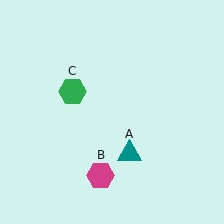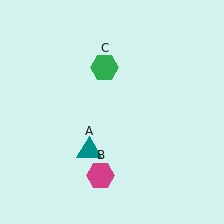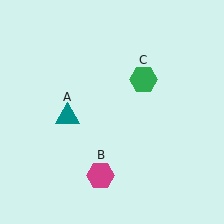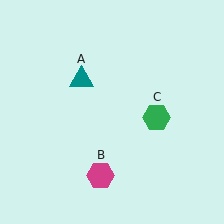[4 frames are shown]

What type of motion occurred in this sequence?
The teal triangle (object A), green hexagon (object C) rotated clockwise around the center of the scene.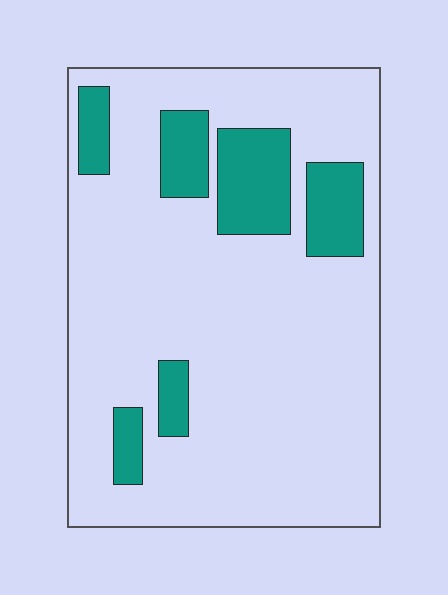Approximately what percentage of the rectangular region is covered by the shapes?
Approximately 15%.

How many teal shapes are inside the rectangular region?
6.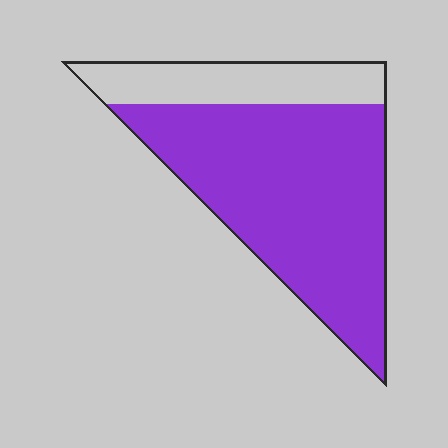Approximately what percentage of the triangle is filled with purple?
Approximately 75%.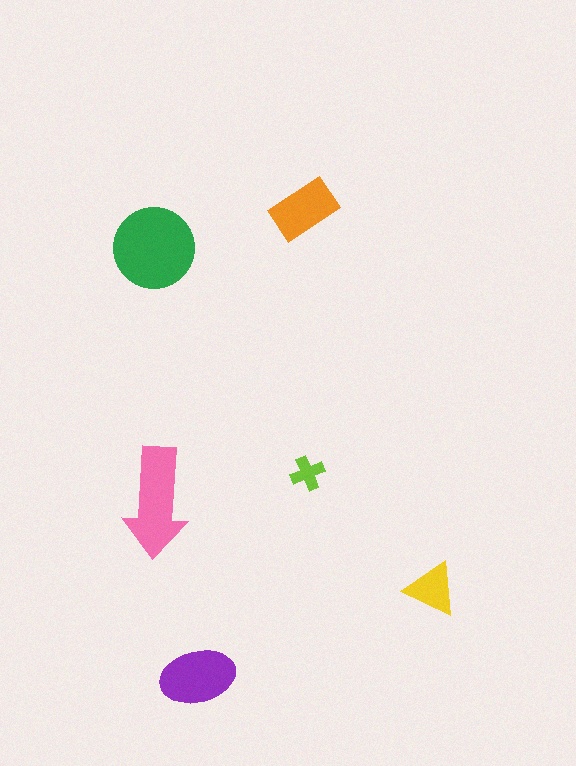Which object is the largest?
The green circle.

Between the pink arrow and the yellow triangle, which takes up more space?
The pink arrow.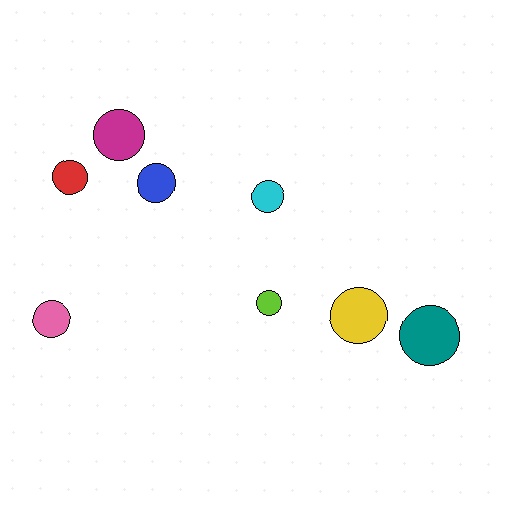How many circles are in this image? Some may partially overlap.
There are 8 circles.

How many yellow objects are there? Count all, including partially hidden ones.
There is 1 yellow object.